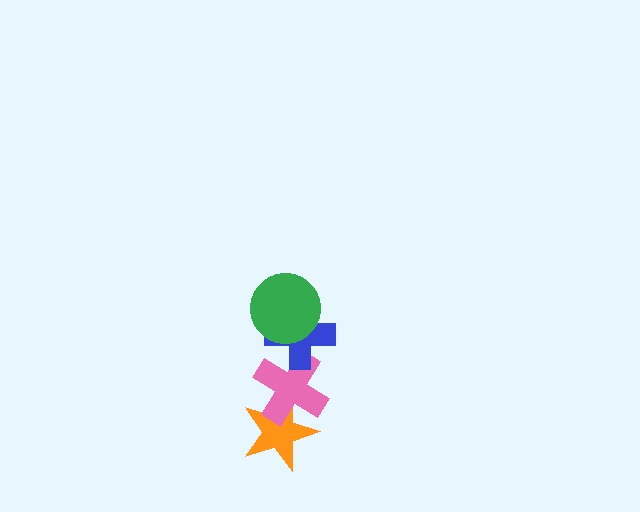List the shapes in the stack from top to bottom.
From top to bottom: the green circle, the blue cross, the pink cross, the orange star.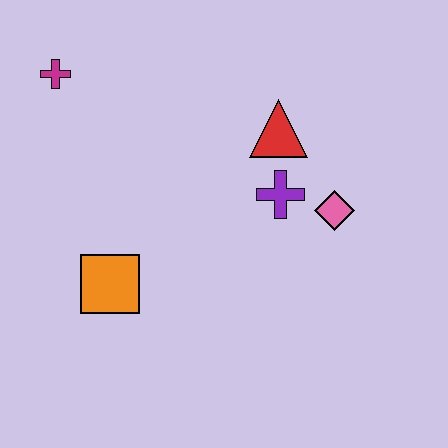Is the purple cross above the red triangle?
No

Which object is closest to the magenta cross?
The orange square is closest to the magenta cross.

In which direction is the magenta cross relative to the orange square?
The magenta cross is above the orange square.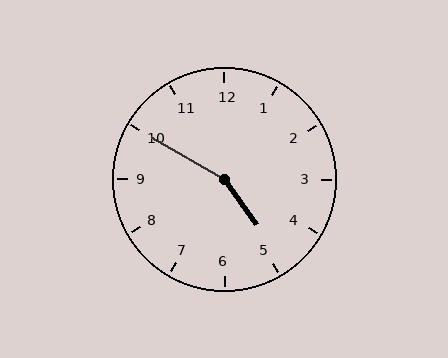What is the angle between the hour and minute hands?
Approximately 155 degrees.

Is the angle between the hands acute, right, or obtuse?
It is obtuse.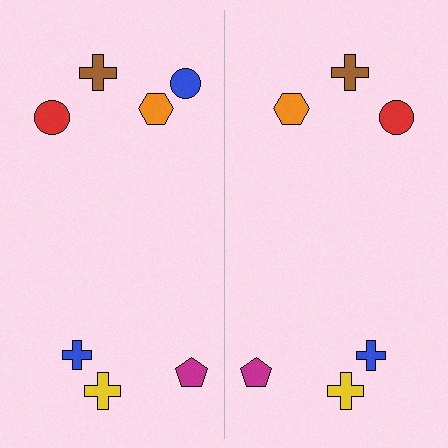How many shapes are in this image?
There are 13 shapes in this image.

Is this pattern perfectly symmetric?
No, the pattern is not perfectly symmetric. A blue circle is missing from the right side.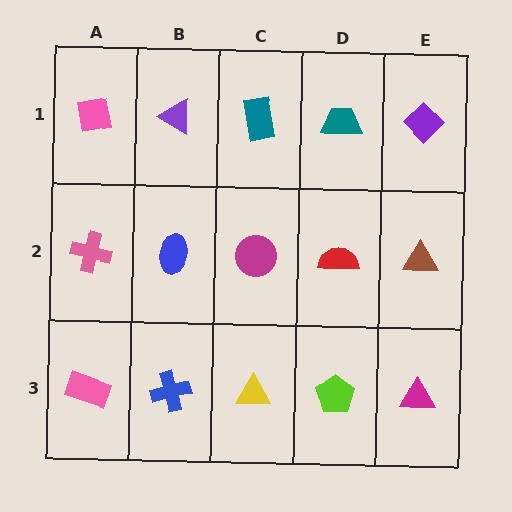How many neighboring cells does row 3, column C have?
3.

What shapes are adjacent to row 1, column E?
A brown triangle (row 2, column E), a teal trapezoid (row 1, column D).